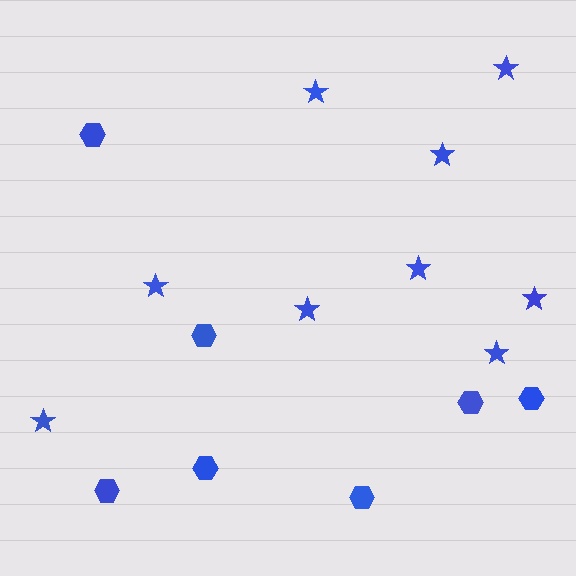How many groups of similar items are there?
There are 2 groups: one group of hexagons (7) and one group of stars (9).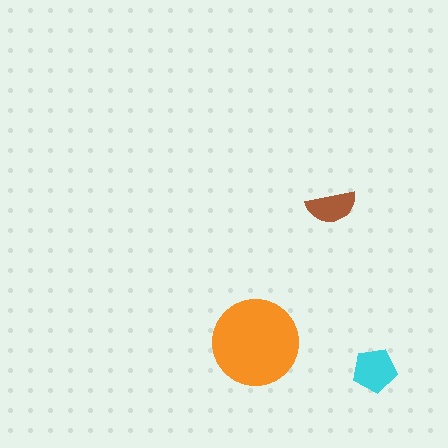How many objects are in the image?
There are 3 objects in the image.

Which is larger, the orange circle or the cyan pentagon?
The orange circle.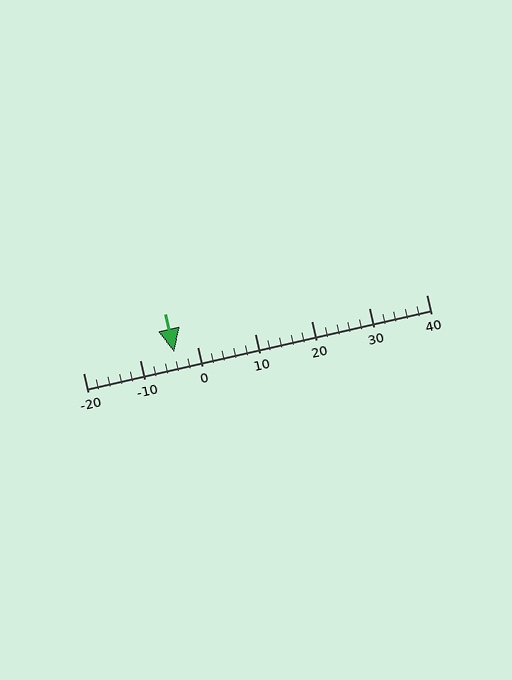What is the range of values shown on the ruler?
The ruler shows values from -20 to 40.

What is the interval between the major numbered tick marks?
The major tick marks are spaced 10 units apart.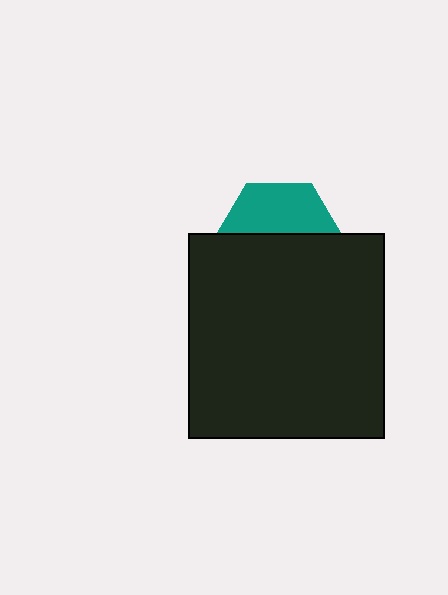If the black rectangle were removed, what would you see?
You would see the complete teal hexagon.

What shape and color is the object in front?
The object in front is a black rectangle.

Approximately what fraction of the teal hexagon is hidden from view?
Roughly 58% of the teal hexagon is hidden behind the black rectangle.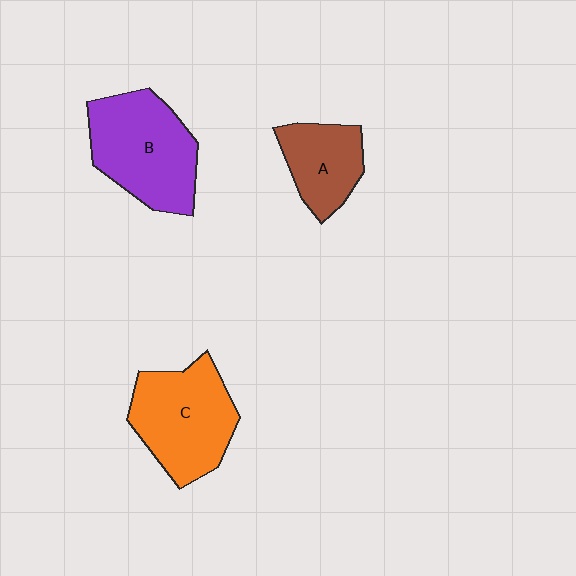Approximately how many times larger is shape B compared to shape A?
Approximately 1.7 times.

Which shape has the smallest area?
Shape A (brown).